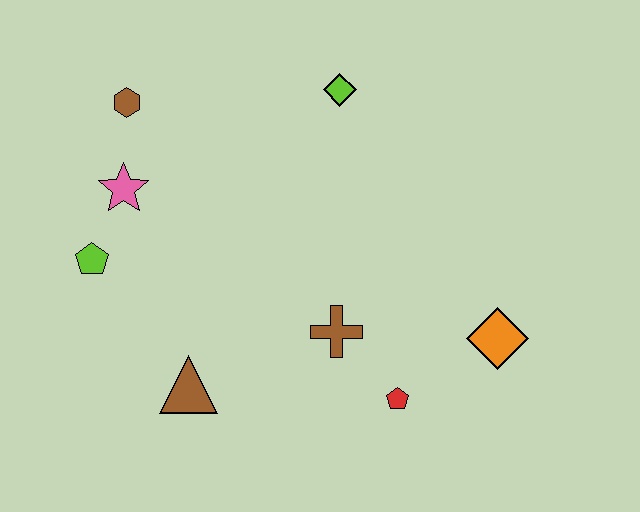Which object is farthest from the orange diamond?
The brown hexagon is farthest from the orange diamond.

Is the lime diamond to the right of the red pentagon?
No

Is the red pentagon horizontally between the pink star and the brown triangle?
No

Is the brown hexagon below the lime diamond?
Yes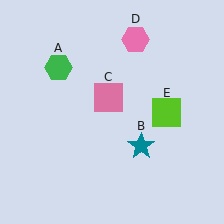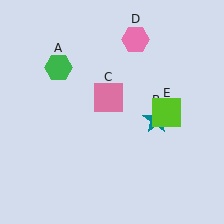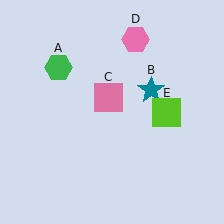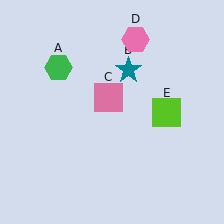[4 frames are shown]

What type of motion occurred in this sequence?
The teal star (object B) rotated counterclockwise around the center of the scene.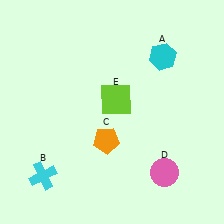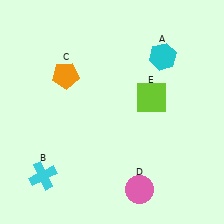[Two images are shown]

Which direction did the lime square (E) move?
The lime square (E) moved right.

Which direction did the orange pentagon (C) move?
The orange pentagon (C) moved up.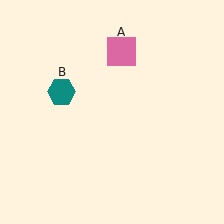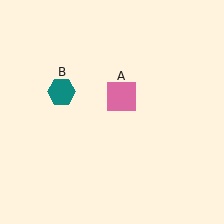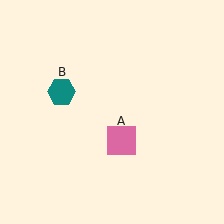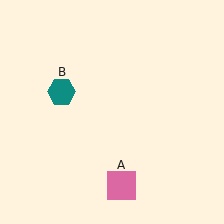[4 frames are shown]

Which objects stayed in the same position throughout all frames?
Teal hexagon (object B) remained stationary.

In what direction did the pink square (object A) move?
The pink square (object A) moved down.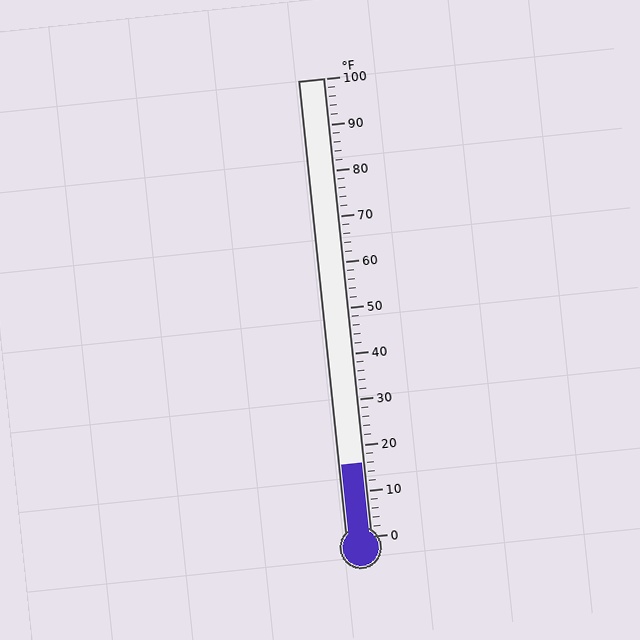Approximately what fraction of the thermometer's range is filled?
The thermometer is filled to approximately 15% of its range.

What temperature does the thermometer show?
The thermometer shows approximately 16°F.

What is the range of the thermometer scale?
The thermometer scale ranges from 0°F to 100°F.